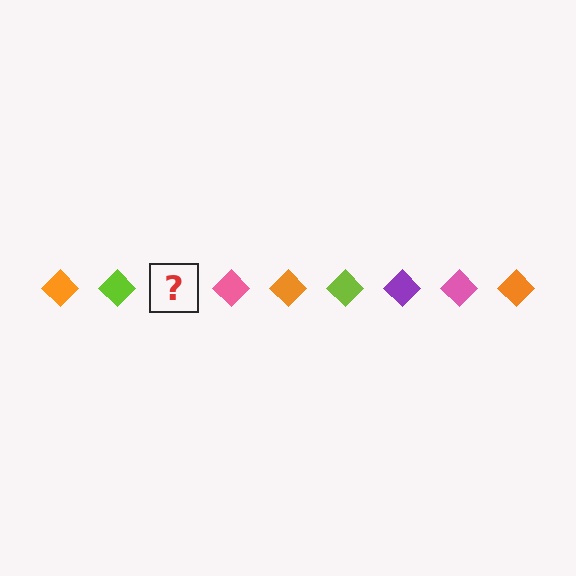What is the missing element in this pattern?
The missing element is a purple diamond.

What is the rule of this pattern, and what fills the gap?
The rule is that the pattern cycles through orange, lime, purple, pink diamonds. The gap should be filled with a purple diamond.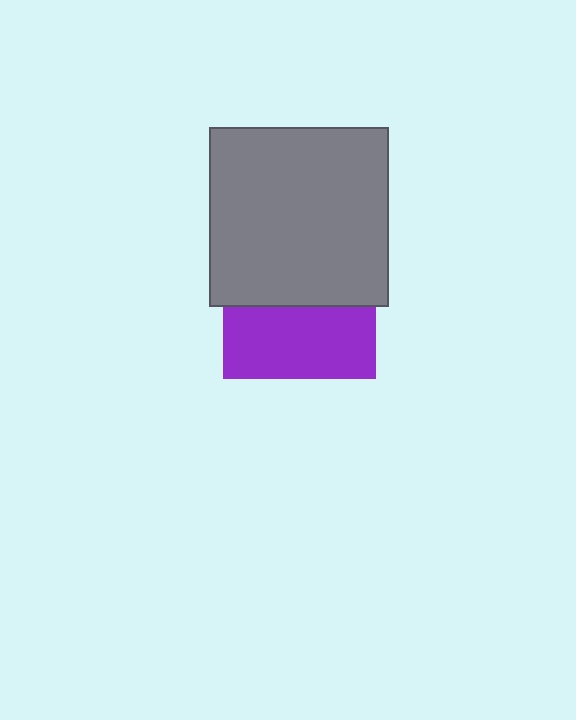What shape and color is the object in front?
The object in front is a gray square.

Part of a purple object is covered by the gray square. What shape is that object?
It is a square.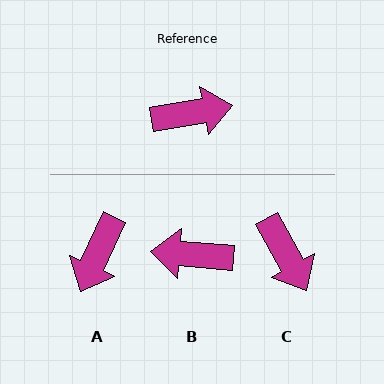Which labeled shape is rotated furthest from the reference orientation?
B, about 166 degrees away.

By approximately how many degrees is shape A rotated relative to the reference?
Approximately 125 degrees clockwise.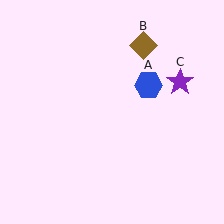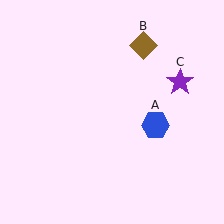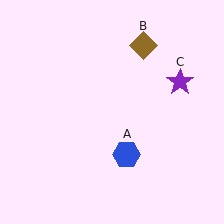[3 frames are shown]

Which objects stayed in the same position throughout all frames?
Brown diamond (object B) and purple star (object C) remained stationary.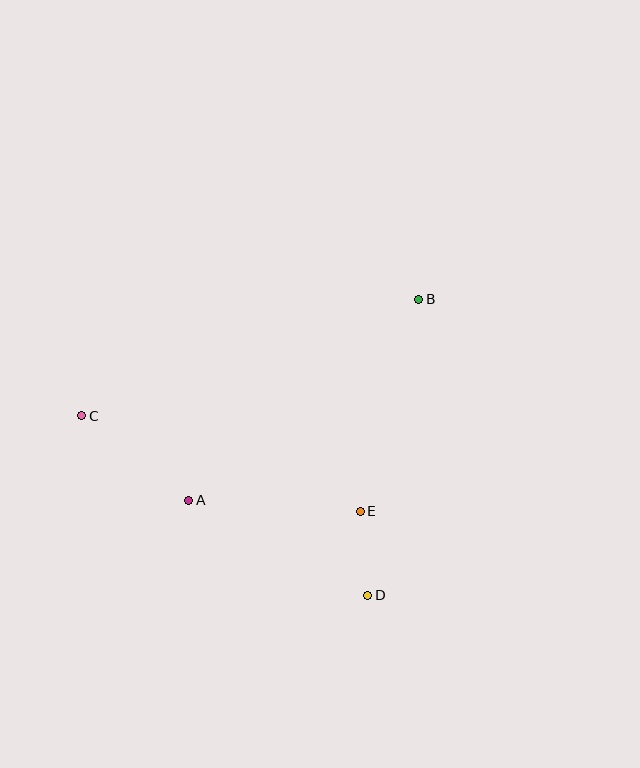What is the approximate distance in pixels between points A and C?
The distance between A and C is approximately 137 pixels.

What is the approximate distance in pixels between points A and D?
The distance between A and D is approximately 202 pixels.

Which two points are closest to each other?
Points D and E are closest to each other.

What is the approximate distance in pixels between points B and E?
The distance between B and E is approximately 220 pixels.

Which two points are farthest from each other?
Points B and C are farthest from each other.